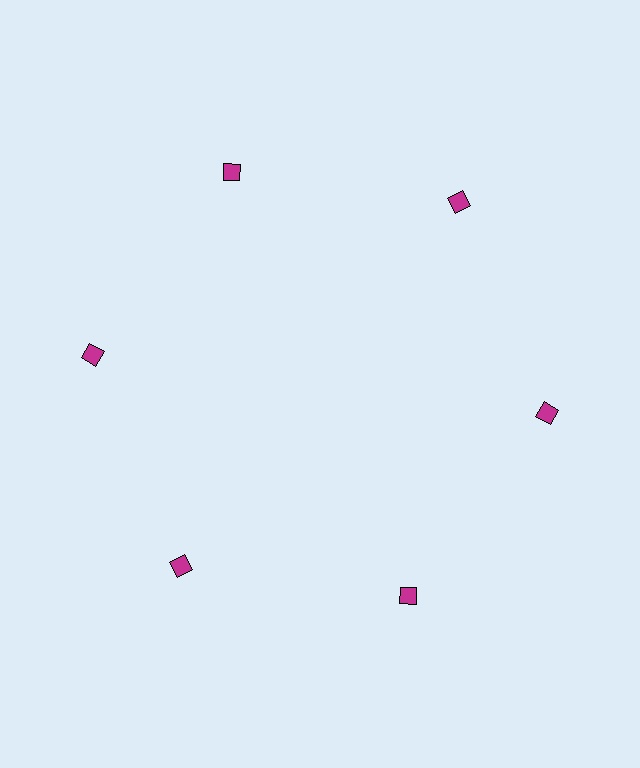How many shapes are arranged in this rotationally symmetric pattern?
There are 6 shapes, arranged in 6 groups of 1.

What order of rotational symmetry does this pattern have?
This pattern has 6-fold rotational symmetry.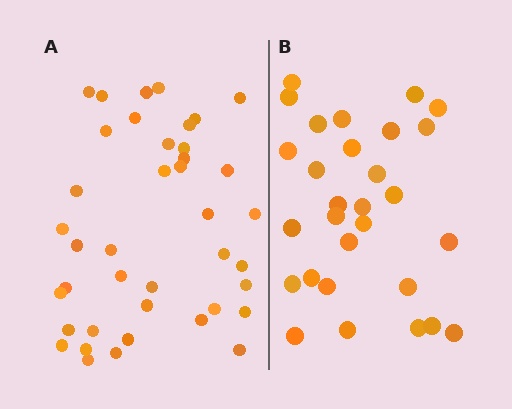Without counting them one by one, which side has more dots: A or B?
Region A (the left region) has more dots.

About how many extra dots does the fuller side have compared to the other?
Region A has roughly 12 or so more dots than region B.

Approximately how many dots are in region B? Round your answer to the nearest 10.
About 30 dots. (The exact count is 29, which rounds to 30.)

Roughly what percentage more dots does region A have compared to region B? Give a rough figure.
About 40% more.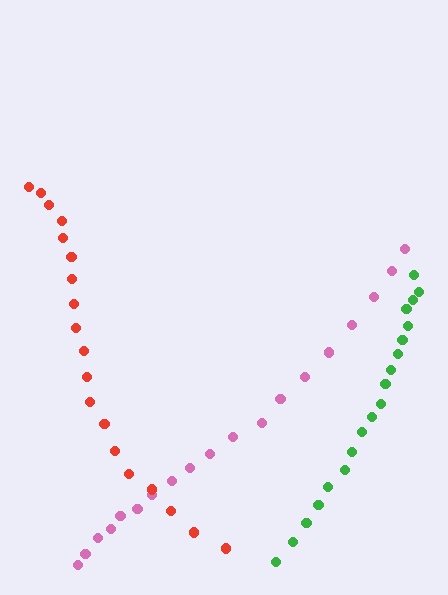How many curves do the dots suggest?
There are 3 distinct paths.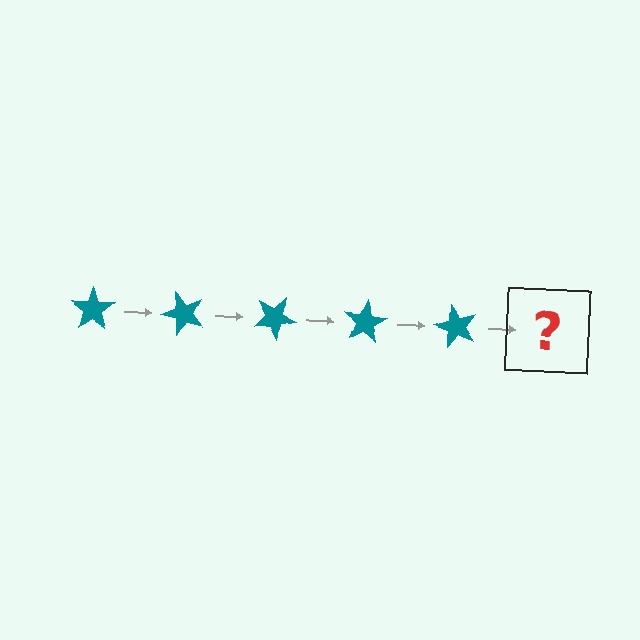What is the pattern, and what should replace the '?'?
The pattern is that the star rotates 50 degrees each step. The '?' should be a teal star rotated 250 degrees.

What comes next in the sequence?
The next element should be a teal star rotated 250 degrees.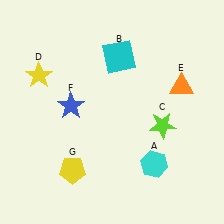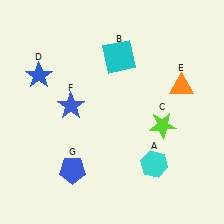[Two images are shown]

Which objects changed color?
D changed from yellow to blue. G changed from yellow to blue.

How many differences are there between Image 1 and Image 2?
There are 2 differences between the two images.